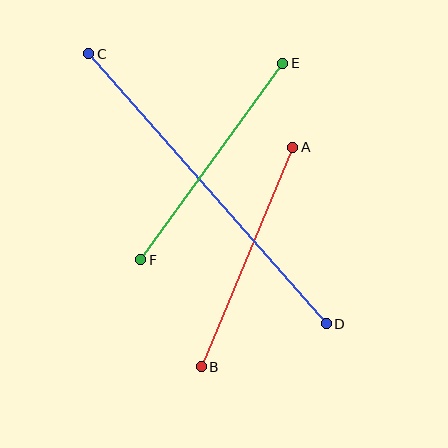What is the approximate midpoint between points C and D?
The midpoint is at approximately (207, 189) pixels.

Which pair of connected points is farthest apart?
Points C and D are farthest apart.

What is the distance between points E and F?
The distance is approximately 243 pixels.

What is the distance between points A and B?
The distance is approximately 238 pixels.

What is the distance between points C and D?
The distance is approximately 360 pixels.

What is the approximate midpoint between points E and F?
The midpoint is at approximately (212, 161) pixels.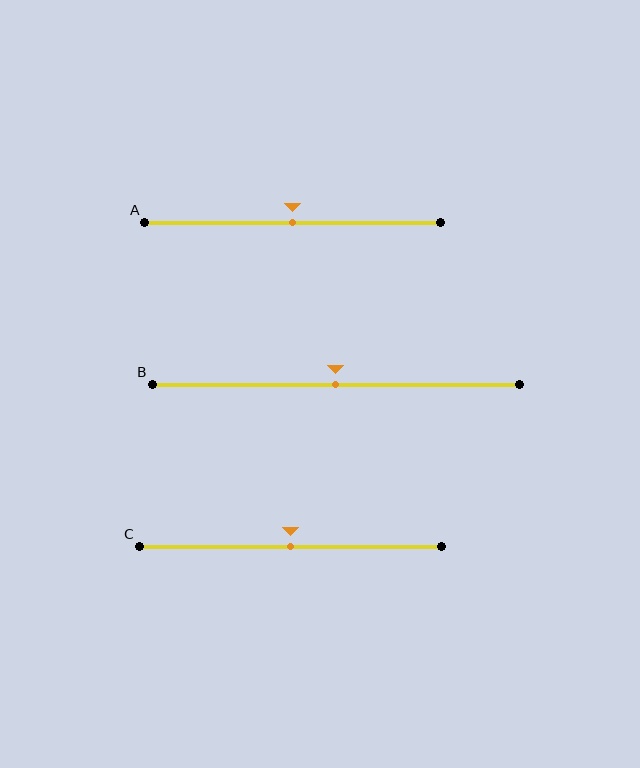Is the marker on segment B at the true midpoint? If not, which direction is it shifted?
Yes, the marker on segment B is at the true midpoint.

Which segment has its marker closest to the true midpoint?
Segment A has its marker closest to the true midpoint.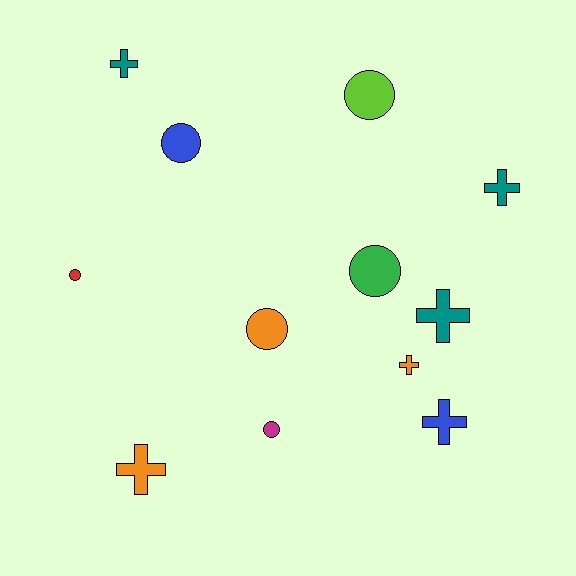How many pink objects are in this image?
There are no pink objects.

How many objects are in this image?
There are 12 objects.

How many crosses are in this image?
There are 6 crosses.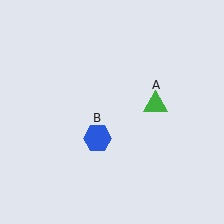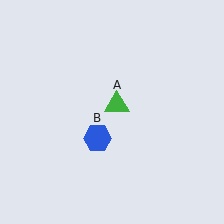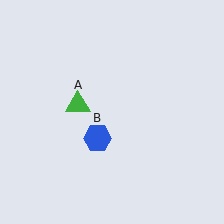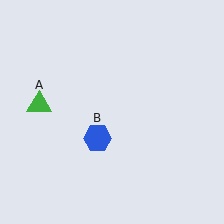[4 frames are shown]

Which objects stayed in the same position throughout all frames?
Blue hexagon (object B) remained stationary.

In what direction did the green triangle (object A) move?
The green triangle (object A) moved left.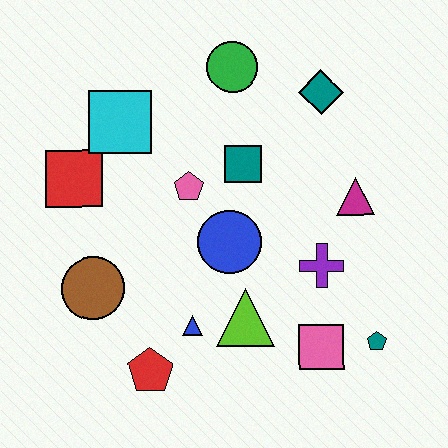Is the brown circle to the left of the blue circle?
Yes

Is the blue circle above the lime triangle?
Yes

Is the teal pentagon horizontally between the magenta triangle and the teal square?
No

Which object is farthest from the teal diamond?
The red pentagon is farthest from the teal diamond.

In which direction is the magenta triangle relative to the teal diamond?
The magenta triangle is below the teal diamond.